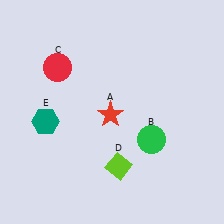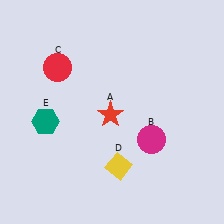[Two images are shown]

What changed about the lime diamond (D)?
In Image 1, D is lime. In Image 2, it changed to yellow.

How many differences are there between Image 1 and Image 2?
There are 2 differences between the two images.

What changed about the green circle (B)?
In Image 1, B is green. In Image 2, it changed to magenta.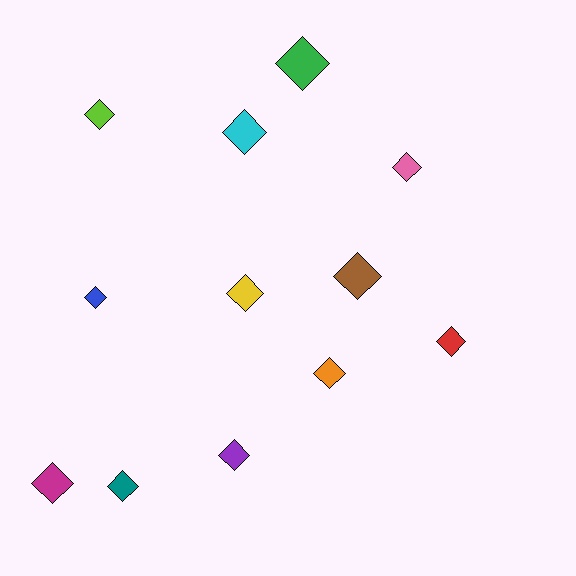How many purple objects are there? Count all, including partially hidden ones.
There is 1 purple object.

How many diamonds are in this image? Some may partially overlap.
There are 12 diamonds.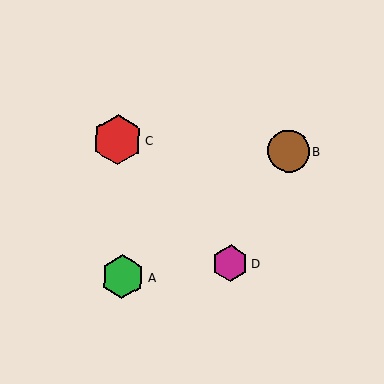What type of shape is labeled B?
Shape B is a brown circle.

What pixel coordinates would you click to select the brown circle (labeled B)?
Click at (288, 151) to select the brown circle B.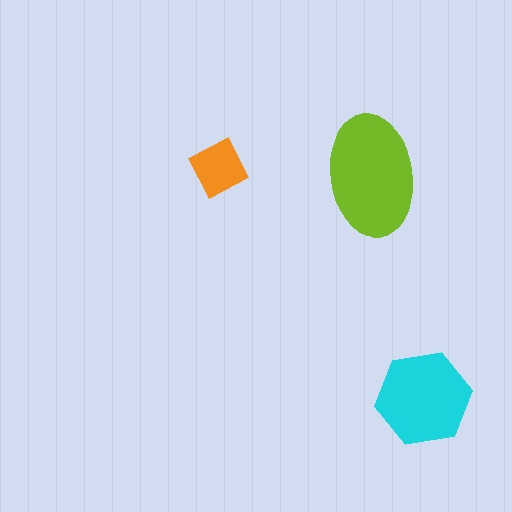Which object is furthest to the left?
The orange square is leftmost.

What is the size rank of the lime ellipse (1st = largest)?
1st.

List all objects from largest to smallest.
The lime ellipse, the cyan hexagon, the orange square.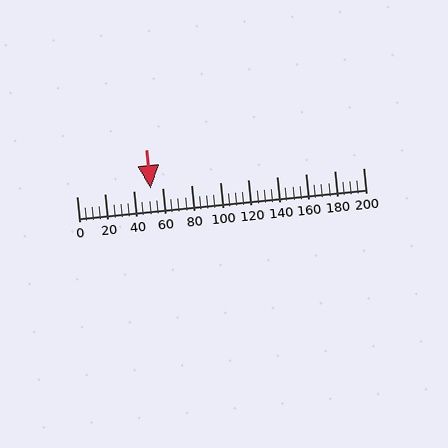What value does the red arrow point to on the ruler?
The red arrow points to approximately 52.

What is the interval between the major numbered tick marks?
The major tick marks are spaced 20 units apart.